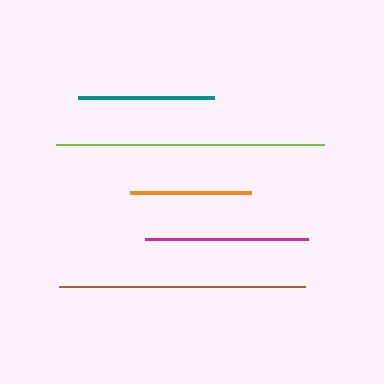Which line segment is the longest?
The lime line is the longest at approximately 268 pixels.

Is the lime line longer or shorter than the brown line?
The lime line is longer than the brown line.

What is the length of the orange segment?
The orange segment is approximately 120 pixels long.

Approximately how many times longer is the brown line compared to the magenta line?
The brown line is approximately 1.5 times the length of the magenta line.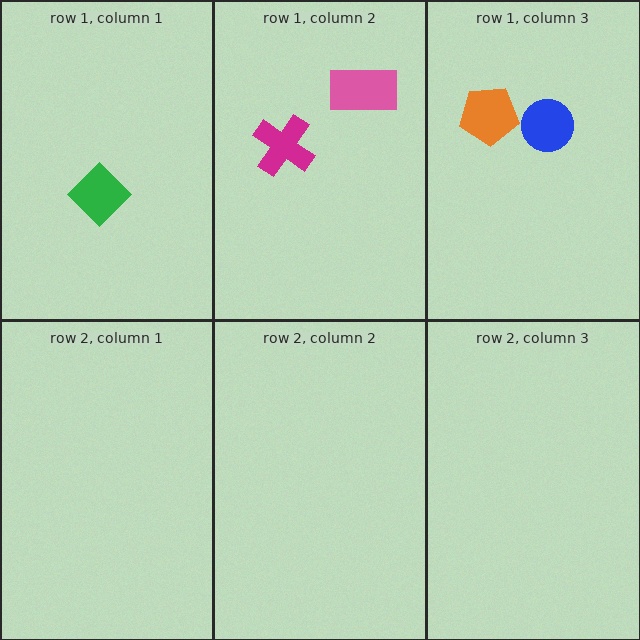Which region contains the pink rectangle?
The row 1, column 2 region.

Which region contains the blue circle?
The row 1, column 3 region.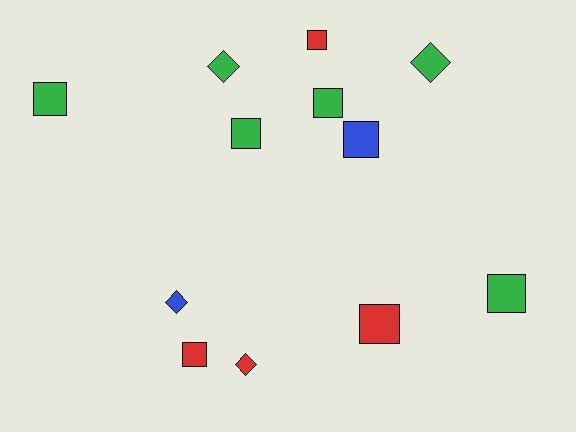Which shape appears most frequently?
Square, with 8 objects.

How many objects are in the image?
There are 12 objects.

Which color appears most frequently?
Green, with 6 objects.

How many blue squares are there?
There is 1 blue square.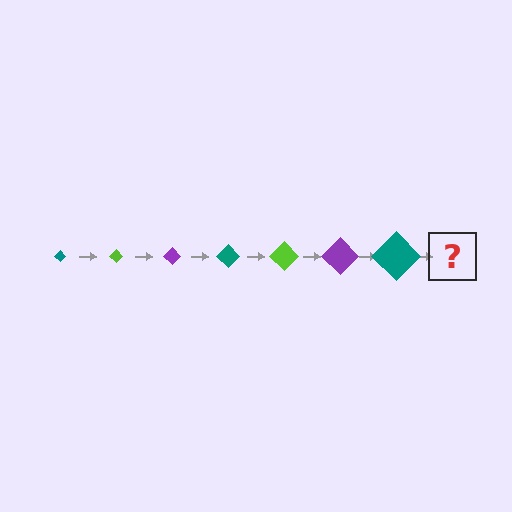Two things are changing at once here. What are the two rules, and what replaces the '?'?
The two rules are that the diamond grows larger each step and the color cycles through teal, lime, and purple. The '?' should be a lime diamond, larger than the previous one.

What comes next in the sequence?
The next element should be a lime diamond, larger than the previous one.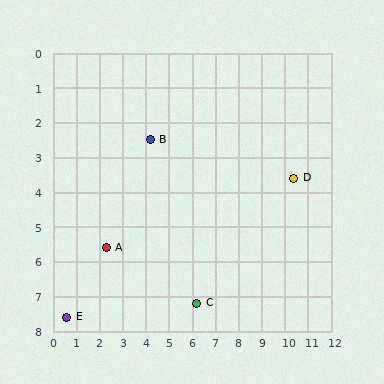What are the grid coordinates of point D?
Point D is at approximately (10.4, 3.6).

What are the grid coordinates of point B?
Point B is at approximately (4.2, 2.5).